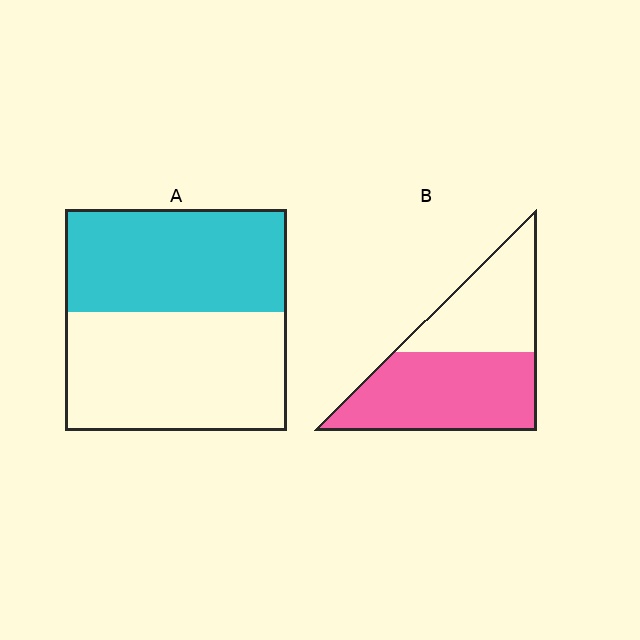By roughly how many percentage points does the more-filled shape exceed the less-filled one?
By roughly 10 percentage points (B over A).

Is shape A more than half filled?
Roughly half.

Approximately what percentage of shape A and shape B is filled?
A is approximately 45% and B is approximately 60%.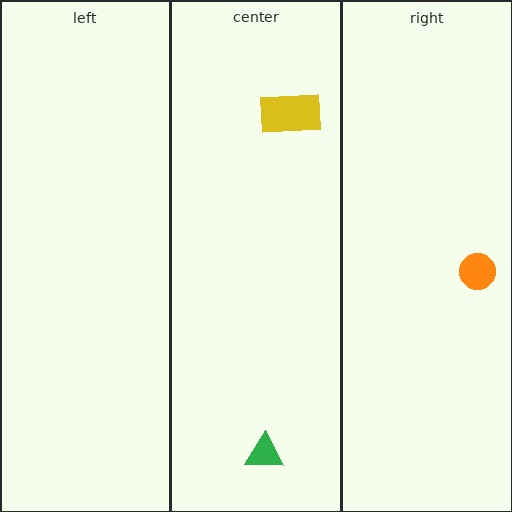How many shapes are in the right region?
1.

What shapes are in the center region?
The yellow rectangle, the green triangle.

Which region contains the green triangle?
The center region.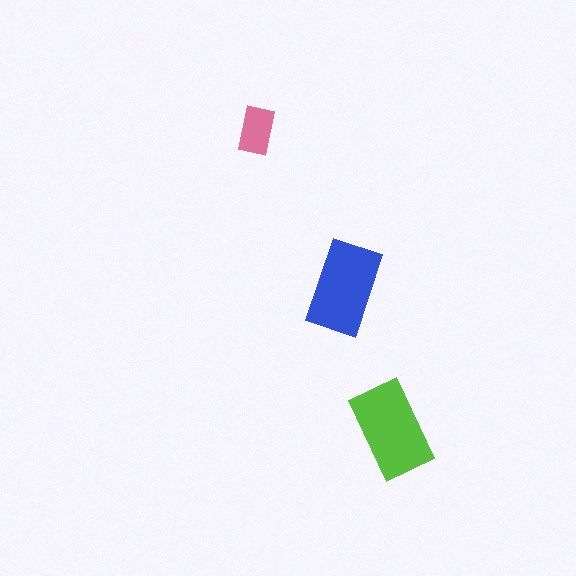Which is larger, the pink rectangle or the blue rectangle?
The blue one.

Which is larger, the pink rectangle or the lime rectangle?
The lime one.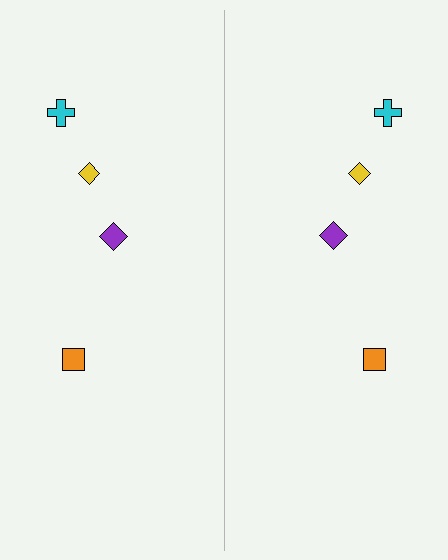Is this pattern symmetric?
Yes, this pattern has bilateral (reflection) symmetry.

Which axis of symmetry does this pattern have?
The pattern has a vertical axis of symmetry running through the center of the image.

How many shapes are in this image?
There are 8 shapes in this image.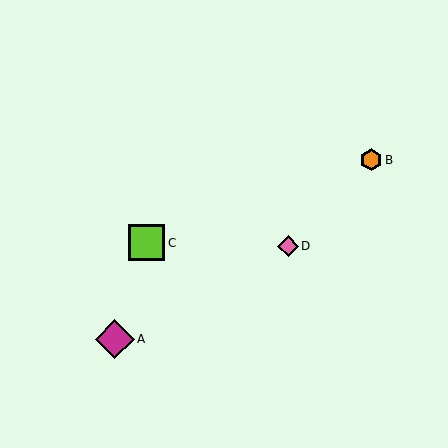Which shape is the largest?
The magenta diamond (labeled A) is the largest.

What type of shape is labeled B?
Shape B is an orange hexagon.